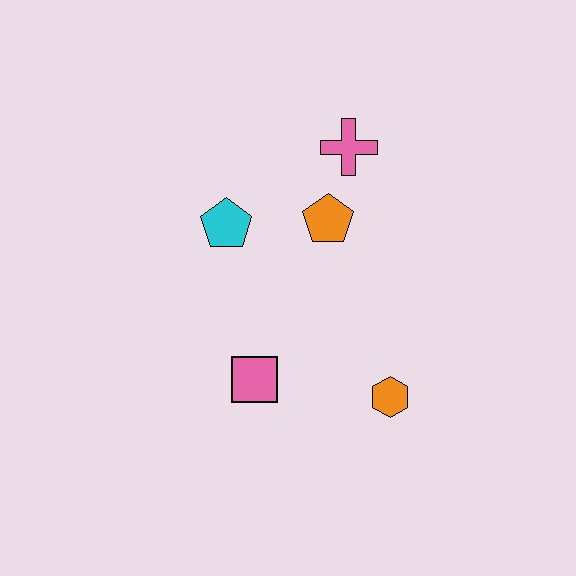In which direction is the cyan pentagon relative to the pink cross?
The cyan pentagon is to the left of the pink cross.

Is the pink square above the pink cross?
No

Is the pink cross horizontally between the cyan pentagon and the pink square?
No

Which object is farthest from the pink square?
The pink cross is farthest from the pink square.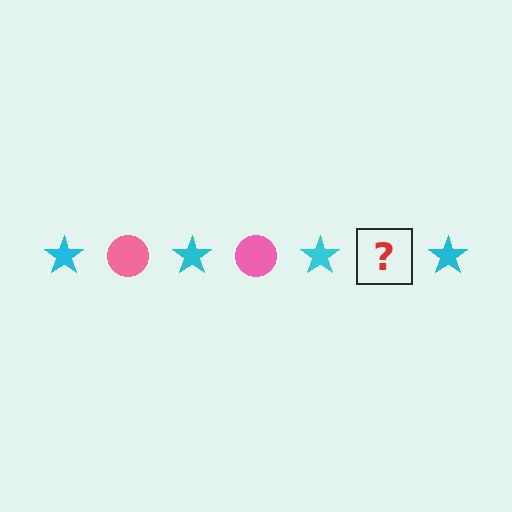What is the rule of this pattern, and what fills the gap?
The rule is that the pattern alternates between cyan star and pink circle. The gap should be filled with a pink circle.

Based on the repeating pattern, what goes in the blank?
The blank should be a pink circle.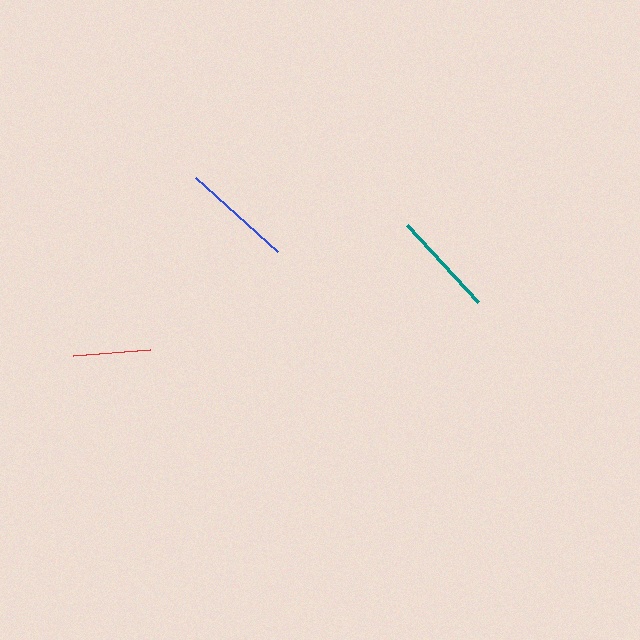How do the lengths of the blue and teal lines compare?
The blue and teal lines are approximately the same length.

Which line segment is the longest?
The blue line is the longest at approximately 110 pixels.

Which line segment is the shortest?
The red line is the shortest at approximately 77 pixels.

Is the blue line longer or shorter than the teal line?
The blue line is longer than the teal line.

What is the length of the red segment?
The red segment is approximately 77 pixels long.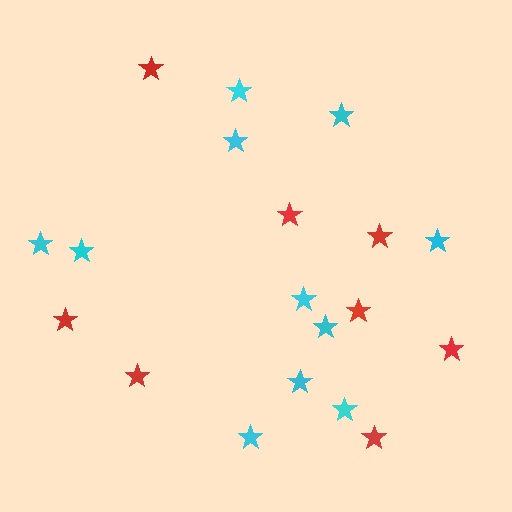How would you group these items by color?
There are 2 groups: one group of cyan stars (11) and one group of red stars (8).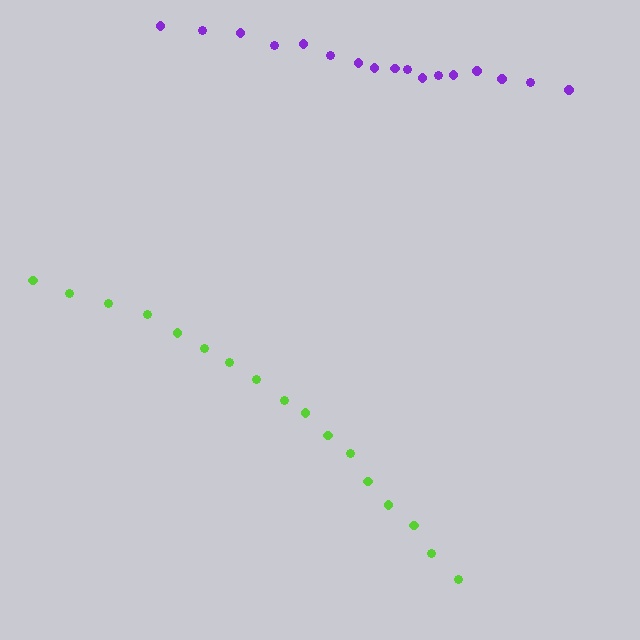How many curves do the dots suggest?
There are 2 distinct paths.